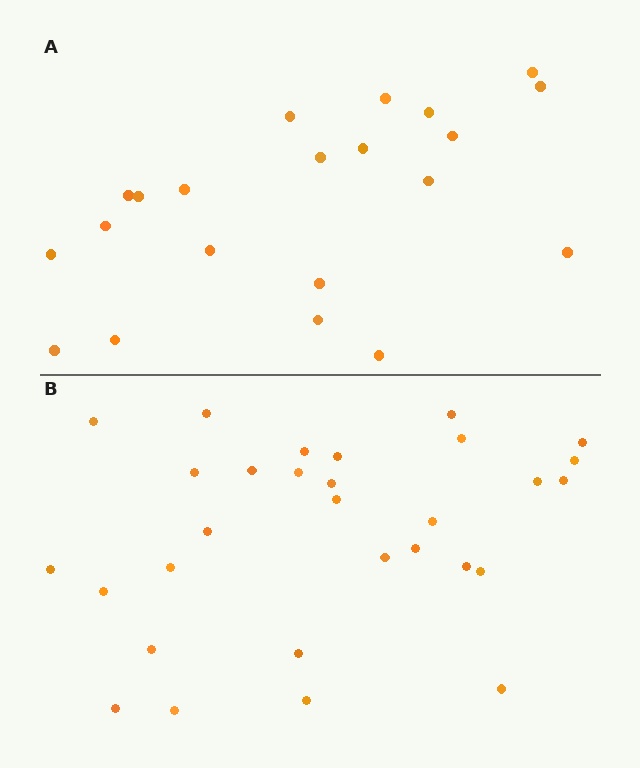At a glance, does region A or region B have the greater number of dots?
Region B (the bottom region) has more dots.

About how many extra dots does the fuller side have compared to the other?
Region B has roughly 8 or so more dots than region A.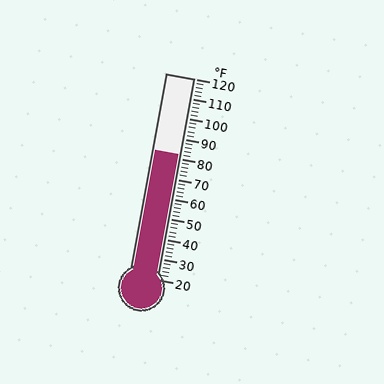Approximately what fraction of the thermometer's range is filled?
The thermometer is filled to approximately 60% of its range.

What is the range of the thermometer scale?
The thermometer scale ranges from 20°F to 120°F.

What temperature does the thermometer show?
The thermometer shows approximately 82°F.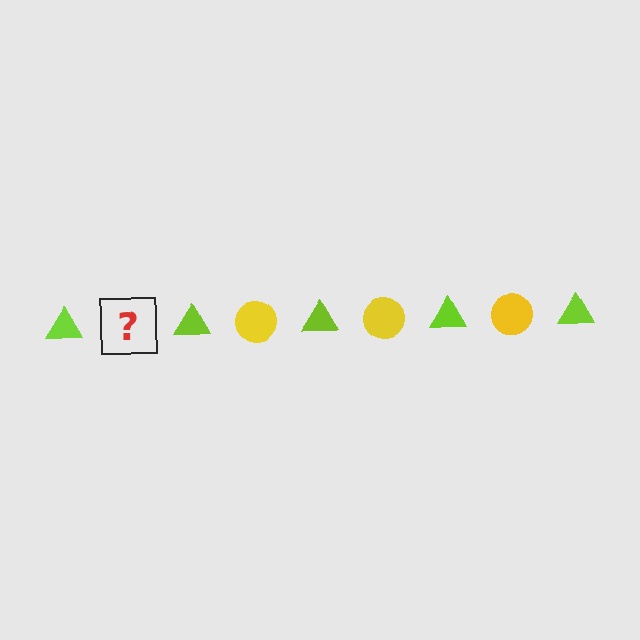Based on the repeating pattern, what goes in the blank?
The blank should be a yellow circle.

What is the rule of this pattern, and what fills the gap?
The rule is that the pattern alternates between lime triangle and yellow circle. The gap should be filled with a yellow circle.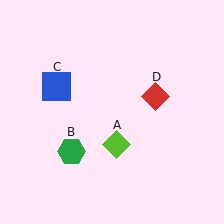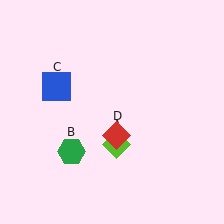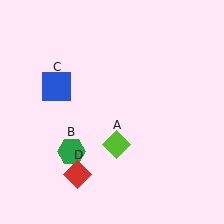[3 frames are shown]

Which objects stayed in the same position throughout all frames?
Lime diamond (object A) and green hexagon (object B) and blue square (object C) remained stationary.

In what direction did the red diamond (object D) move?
The red diamond (object D) moved down and to the left.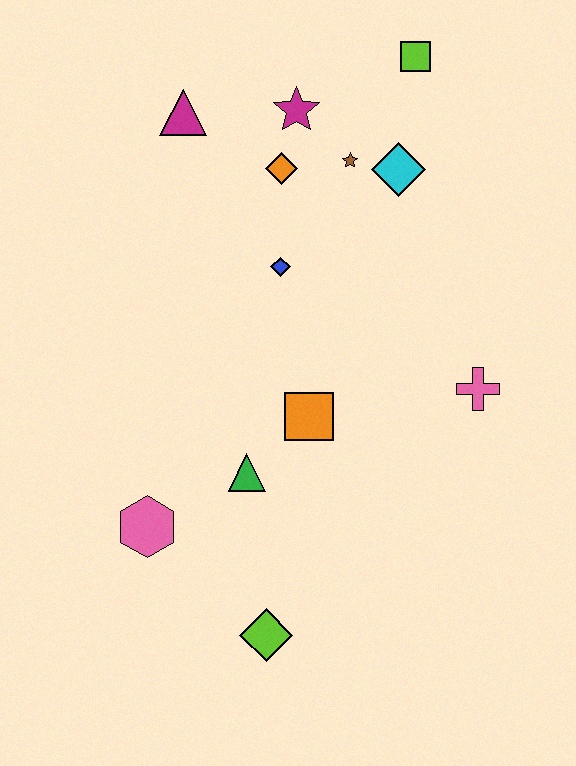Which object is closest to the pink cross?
The orange square is closest to the pink cross.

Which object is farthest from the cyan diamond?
The lime diamond is farthest from the cyan diamond.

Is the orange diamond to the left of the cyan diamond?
Yes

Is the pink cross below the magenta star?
Yes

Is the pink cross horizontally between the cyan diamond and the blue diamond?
No